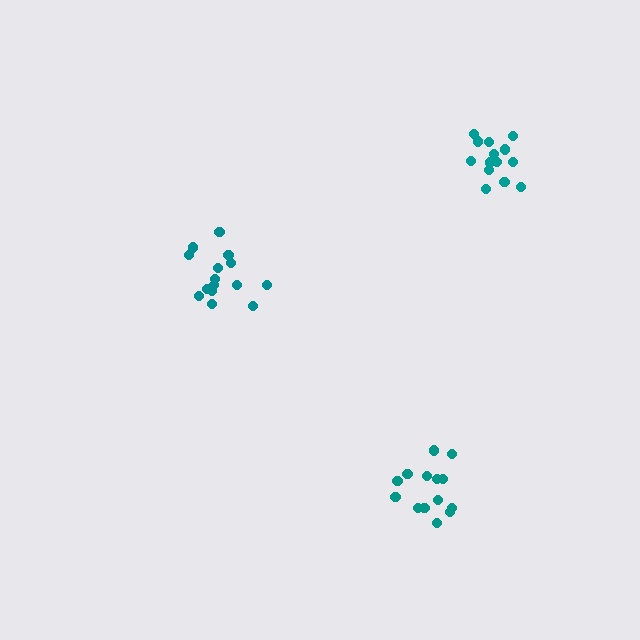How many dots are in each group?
Group 1: 15 dots, Group 2: 14 dots, Group 3: 14 dots (43 total).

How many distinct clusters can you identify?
There are 3 distinct clusters.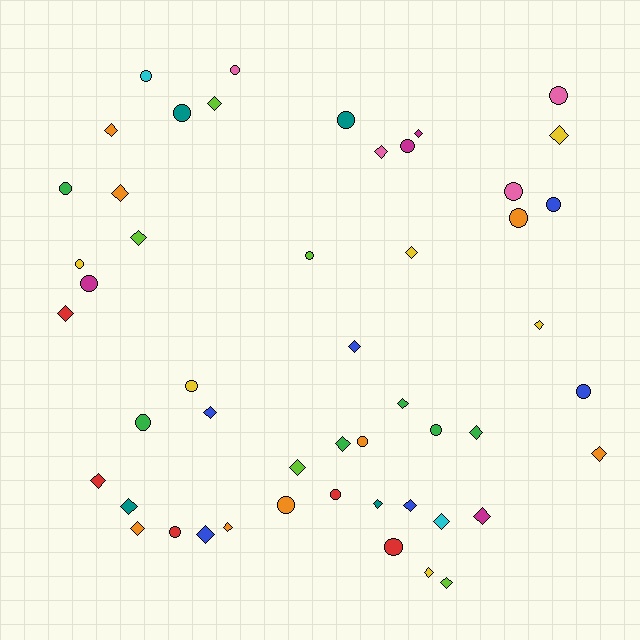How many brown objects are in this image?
There are no brown objects.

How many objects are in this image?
There are 50 objects.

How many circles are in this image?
There are 22 circles.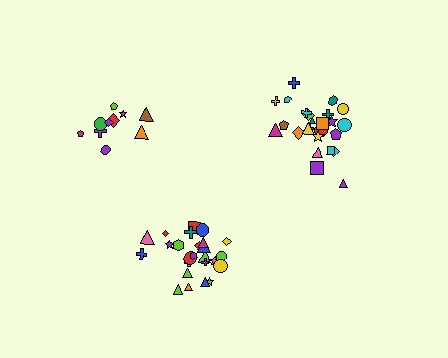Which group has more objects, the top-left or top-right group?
The top-right group.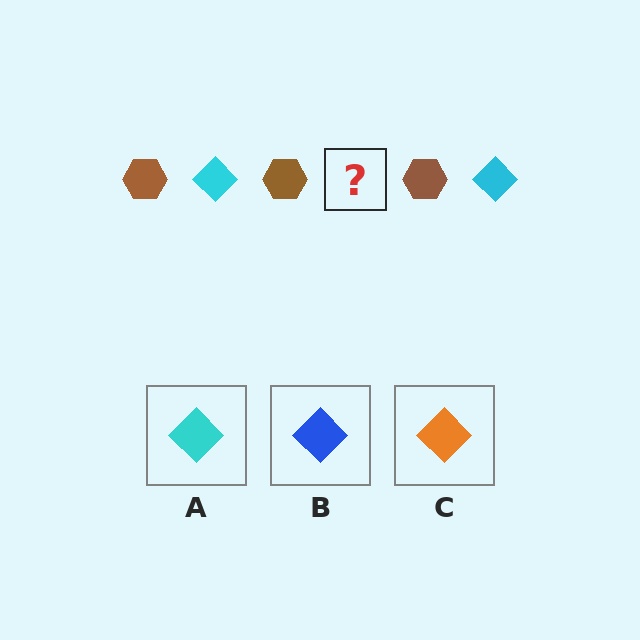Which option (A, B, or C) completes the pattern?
A.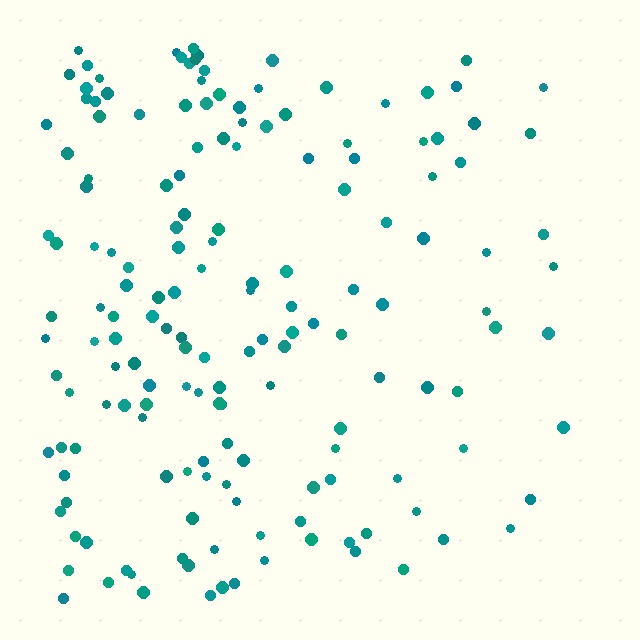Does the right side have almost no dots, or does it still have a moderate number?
Still a moderate number, just noticeably fewer than the left.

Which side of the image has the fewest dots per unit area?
The right.